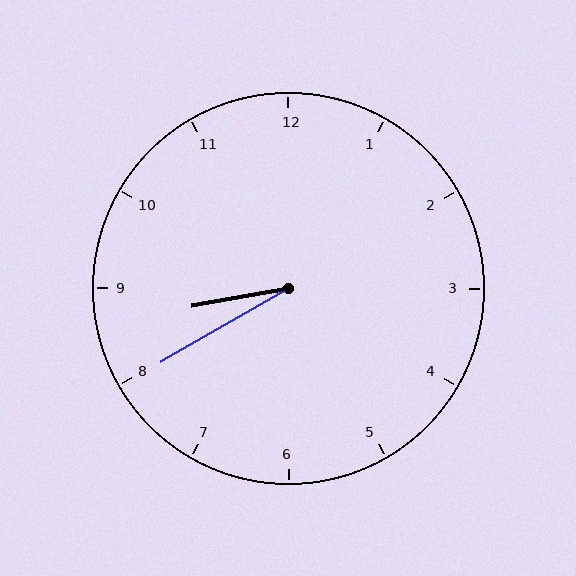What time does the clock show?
8:40.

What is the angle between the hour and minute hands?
Approximately 20 degrees.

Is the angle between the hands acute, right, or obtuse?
It is acute.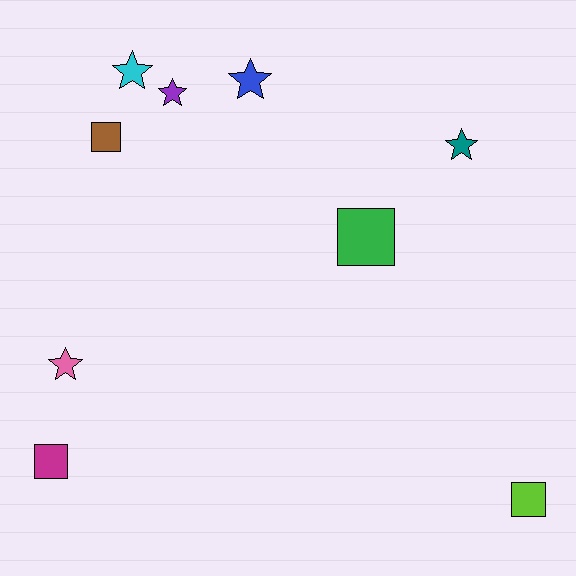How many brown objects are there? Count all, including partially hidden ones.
There is 1 brown object.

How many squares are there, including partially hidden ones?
There are 4 squares.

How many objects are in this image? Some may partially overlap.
There are 9 objects.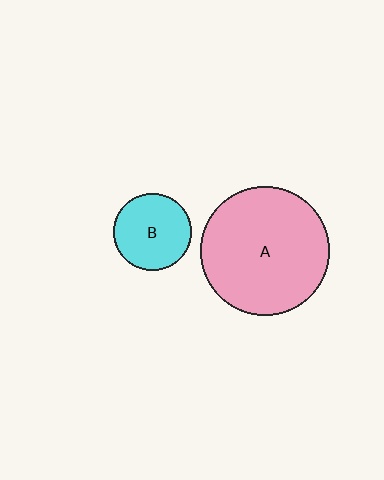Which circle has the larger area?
Circle A (pink).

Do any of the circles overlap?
No, none of the circles overlap.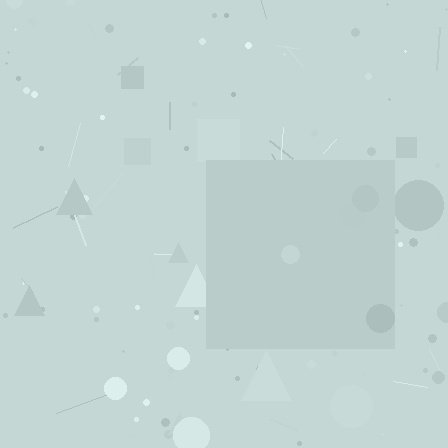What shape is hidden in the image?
A square is hidden in the image.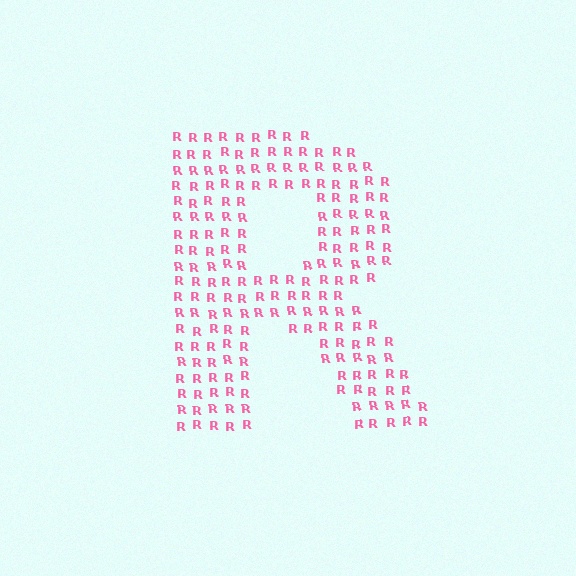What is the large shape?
The large shape is the letter R.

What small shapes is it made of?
It is made of small letter R's.